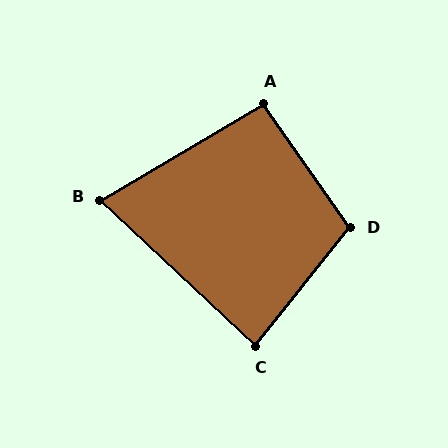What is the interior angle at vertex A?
Approximately 94 degrees (approximately right).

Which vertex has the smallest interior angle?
B, at approximately 74 degrees.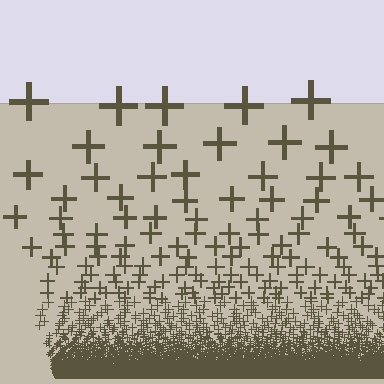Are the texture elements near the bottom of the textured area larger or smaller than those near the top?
Smaller. The gradient is inverted — elements near the bottom are smaller and denser.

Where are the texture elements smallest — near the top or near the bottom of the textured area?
Near the bottom.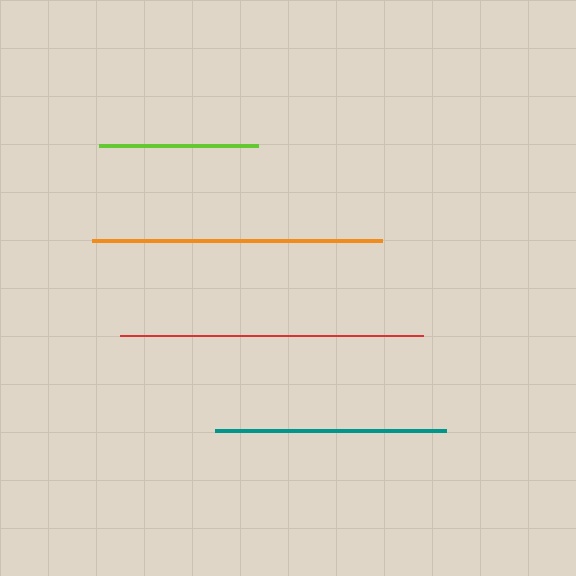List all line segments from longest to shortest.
From longest to shortest: red, orange, teal, lime.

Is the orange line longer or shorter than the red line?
The red line is longer than the orange line.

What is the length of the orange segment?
The orange segment is approximately 290 pixels long.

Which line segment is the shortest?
The lime line is the shortest at approximately 159 pixels.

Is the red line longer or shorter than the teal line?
The red line is longer than the teal line.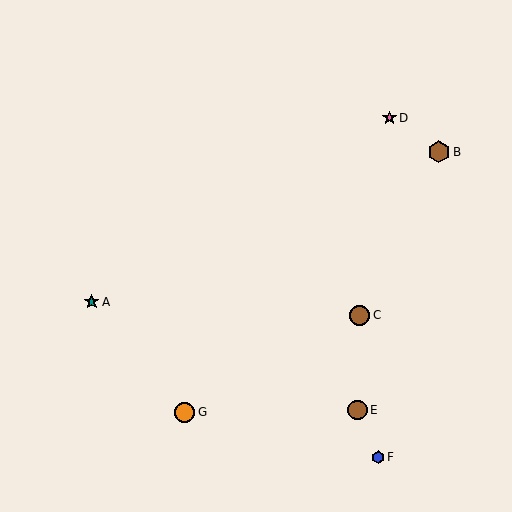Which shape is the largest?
The brown hexagon (labeled B) is the largest.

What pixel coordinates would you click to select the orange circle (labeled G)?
Click at (185, 412) to select the orange circle G.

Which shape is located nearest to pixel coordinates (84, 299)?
The teal star (labeled A) at (92, 302) is nearest to that location.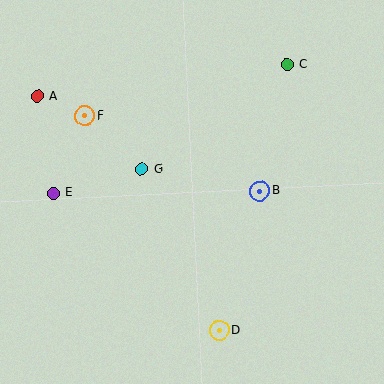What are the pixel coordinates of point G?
Point G is at (141, 169).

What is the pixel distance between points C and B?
The distance between C and B is 129 pixels.